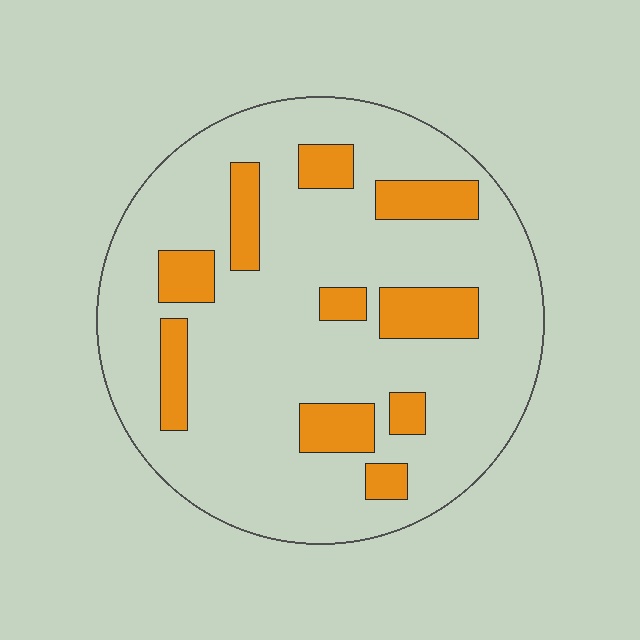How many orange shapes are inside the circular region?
10.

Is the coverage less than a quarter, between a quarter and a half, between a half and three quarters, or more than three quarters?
Less than a quarter.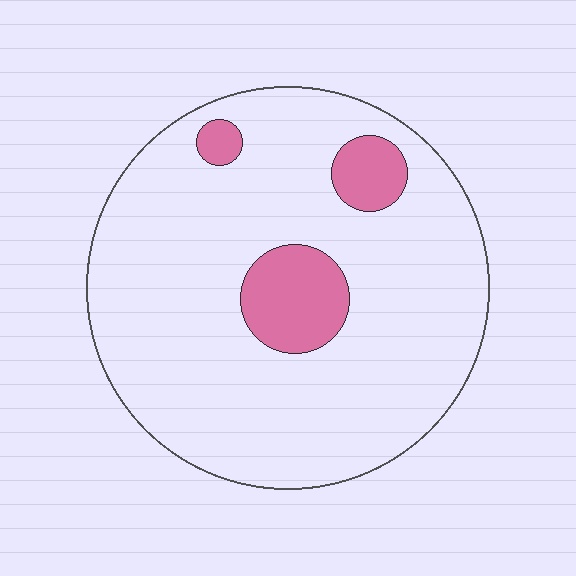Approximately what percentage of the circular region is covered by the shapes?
Approximately 10%.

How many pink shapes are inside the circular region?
3.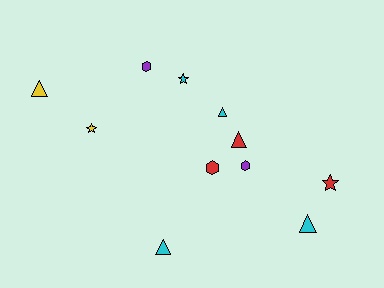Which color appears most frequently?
Cyan, with 4 objects.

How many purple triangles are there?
There are no purple triangles.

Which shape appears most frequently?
Triangle, with 5 objects.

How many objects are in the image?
There are 11 objects.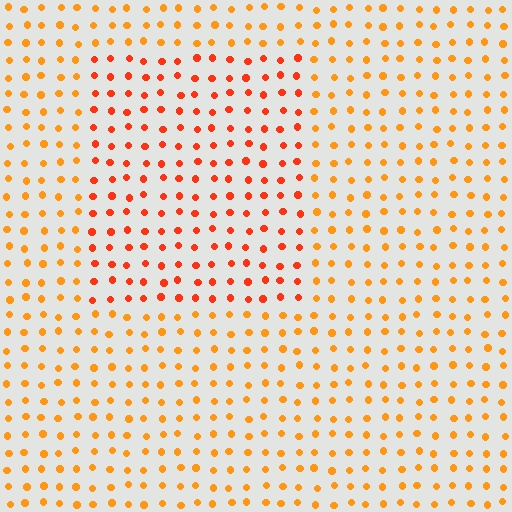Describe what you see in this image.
The image is filled with small orange elements in a uniform arrangement. A rectangle-shaped region is visible where the elements are tinted to a slightly different hue, forming a subtle color boundary.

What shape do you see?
I see a rectangle.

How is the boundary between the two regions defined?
The boundary is defined purely by a slight shift in hue (about 26 degrees). Spacing, size, and orientation are identical on both sides.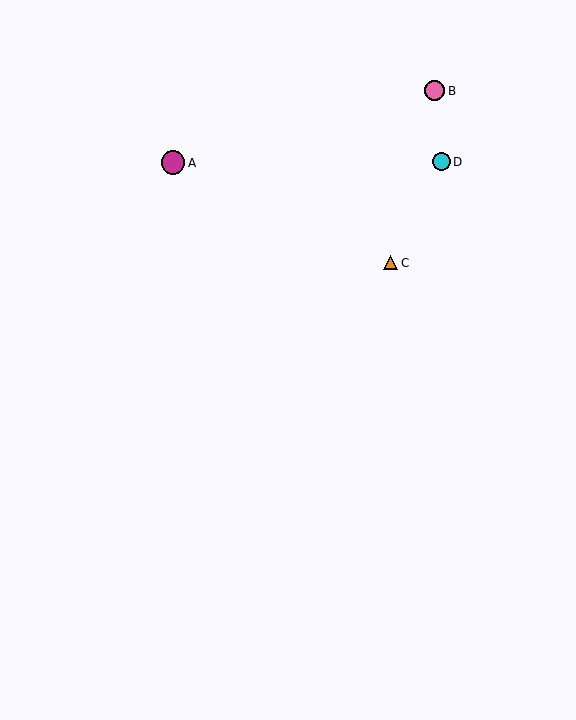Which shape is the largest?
The magenta circle (labeled A) is the largest.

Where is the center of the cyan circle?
The center of the cyan circle is at (441, 162).